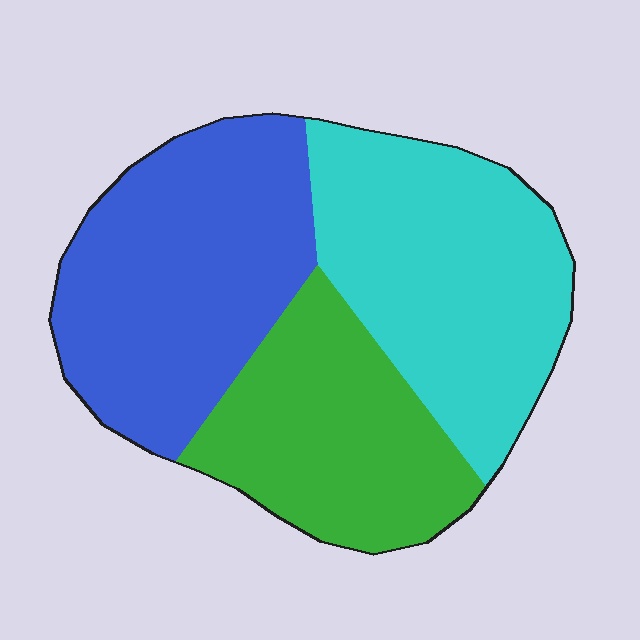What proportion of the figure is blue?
Blue covers roughly 35% of the figure.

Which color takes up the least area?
Green, at roughly 30%.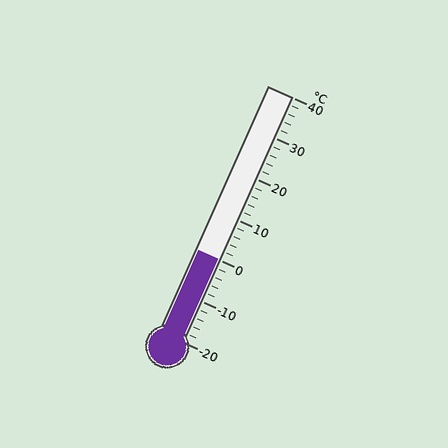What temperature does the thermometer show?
The thermometer shows approximately 0°C.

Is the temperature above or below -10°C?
The temperature is above -10°C.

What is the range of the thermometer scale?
The thermometer scale ranges from -20°C to 40°C.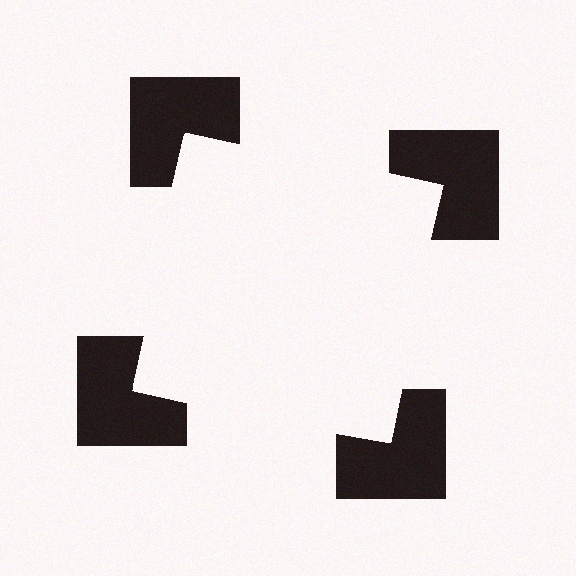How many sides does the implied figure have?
4 sides.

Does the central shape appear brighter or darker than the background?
It typically appears slightly brighter than the background, even though no actual brightness change is drawn.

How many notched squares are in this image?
There are 4 — one at each vertex of the illusory square.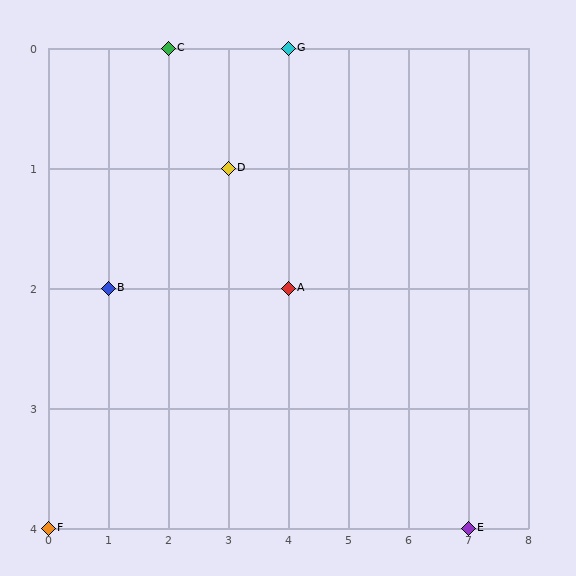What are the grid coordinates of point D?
Point D is at grid coordinates (3, 1).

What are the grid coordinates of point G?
Point G is at grid coordinates (4, 0).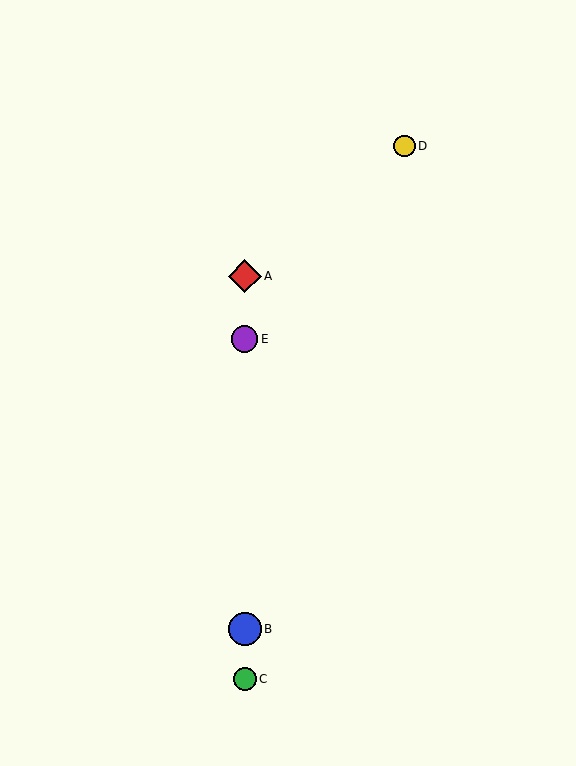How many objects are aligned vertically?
4 objects (A, B, C, E) are aligned vertically.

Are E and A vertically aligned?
Yes, both are at x≈245.